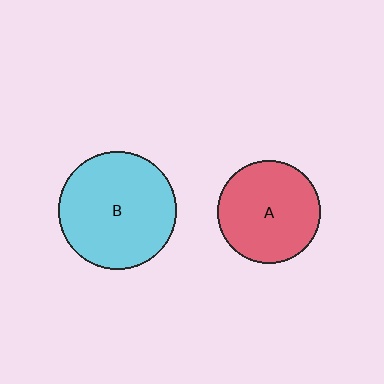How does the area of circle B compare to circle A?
Approximately 1.3 times.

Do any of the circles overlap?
No, none of the circles overlap.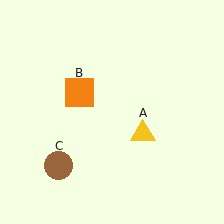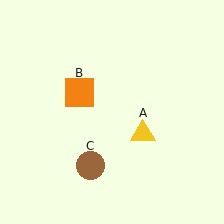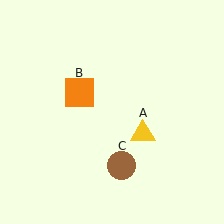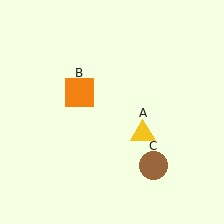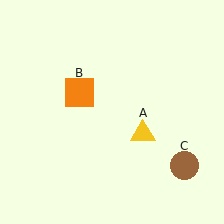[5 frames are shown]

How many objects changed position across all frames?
1 object changed position: brown circle (object C).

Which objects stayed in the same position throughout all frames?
Yellow triangle (object A) and orange square (object B) remained stationary.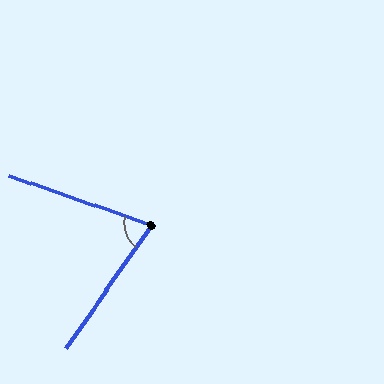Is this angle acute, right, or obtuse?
It is acute.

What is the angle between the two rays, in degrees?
Approximately 74 degrees.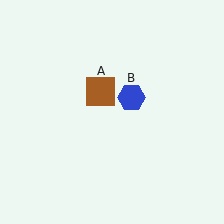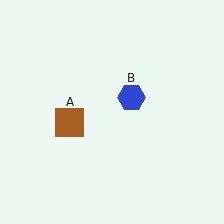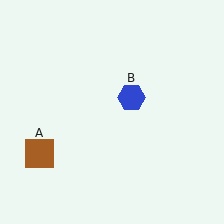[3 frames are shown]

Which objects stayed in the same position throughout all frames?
Blue hexagon (object B) remained stationary.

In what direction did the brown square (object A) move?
The brown square (object A) moved down and to the left.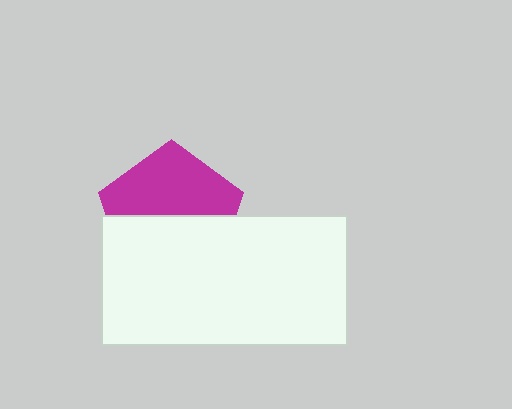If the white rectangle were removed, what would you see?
You would see the complete magenta pentagon.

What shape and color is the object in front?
The object in front is a white rectangle.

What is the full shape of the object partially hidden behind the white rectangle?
The partially hidden object is a magenta pentagon.